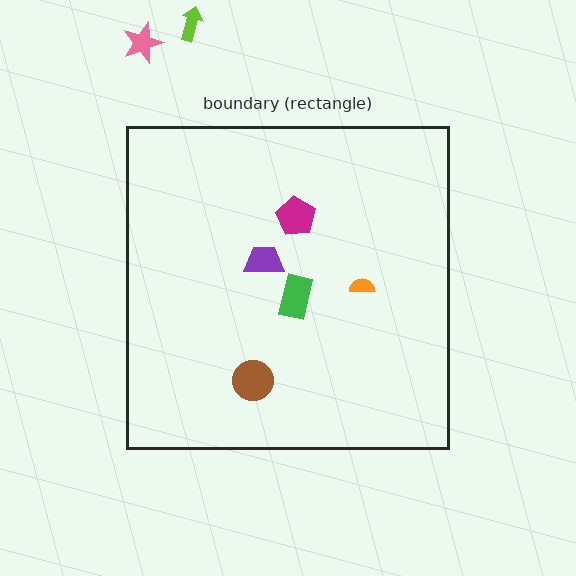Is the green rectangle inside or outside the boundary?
Inside.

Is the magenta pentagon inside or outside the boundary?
Inside.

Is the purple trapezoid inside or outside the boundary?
Inside.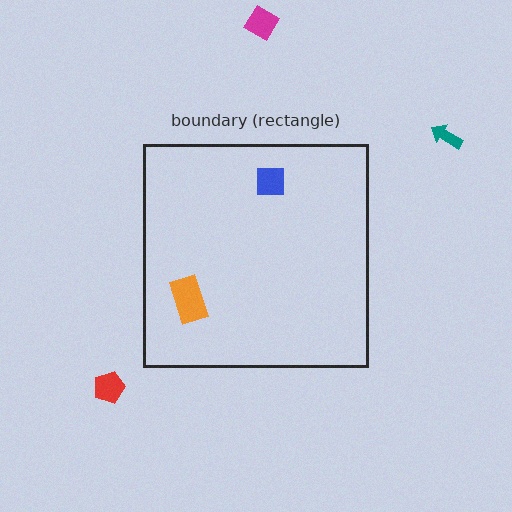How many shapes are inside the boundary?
2 inside, 3 outside.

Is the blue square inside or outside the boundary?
Inside.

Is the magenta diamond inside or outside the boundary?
Outside.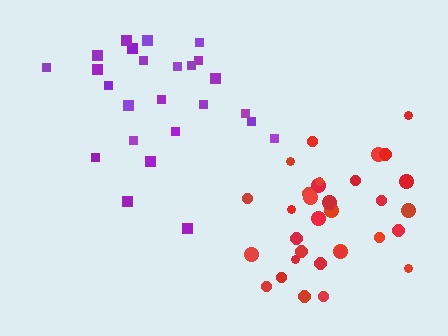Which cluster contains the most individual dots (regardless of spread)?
Red (32).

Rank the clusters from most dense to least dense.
red, purple.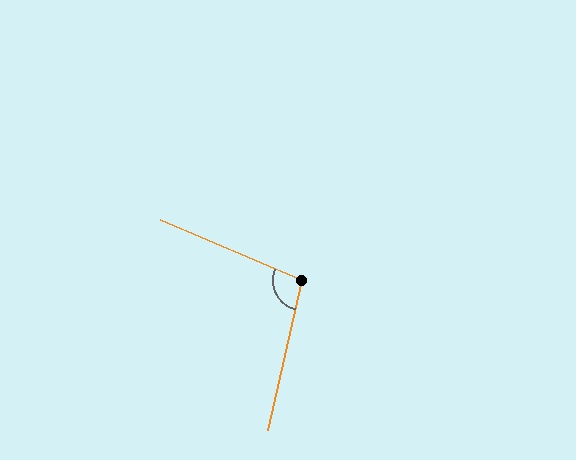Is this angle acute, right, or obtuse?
It is obtuse.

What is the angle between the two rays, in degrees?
Approximately 100 degrees.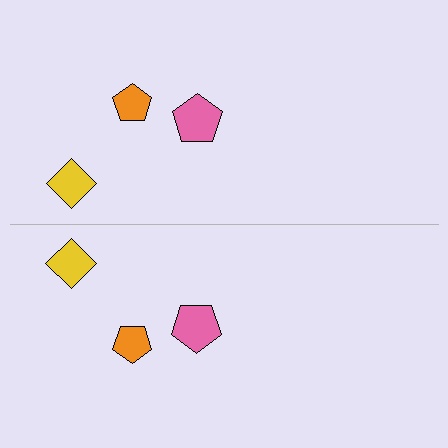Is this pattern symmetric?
Yes, this pattern has bilateral (reflection) symmetry.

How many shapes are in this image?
There are 6 shapes in this image.